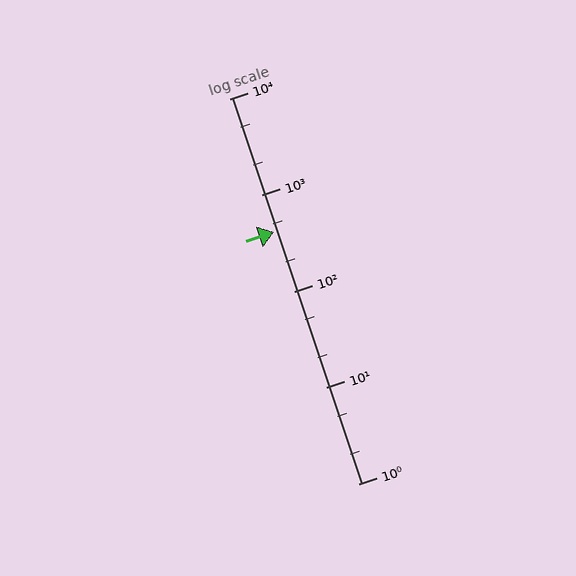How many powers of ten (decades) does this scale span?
The scale spans 4 decades, from 1 to 10000.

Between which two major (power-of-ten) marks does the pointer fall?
The pointer is between 100 and 1000.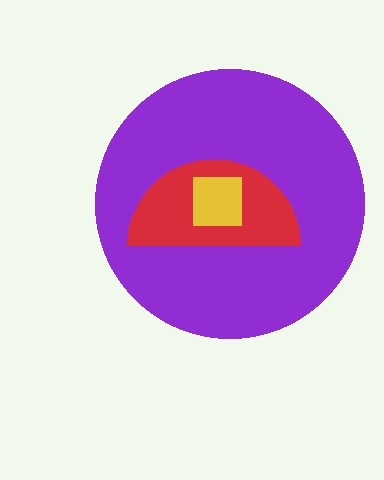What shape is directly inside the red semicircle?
The yellow square.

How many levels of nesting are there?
3.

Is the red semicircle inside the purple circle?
Yes.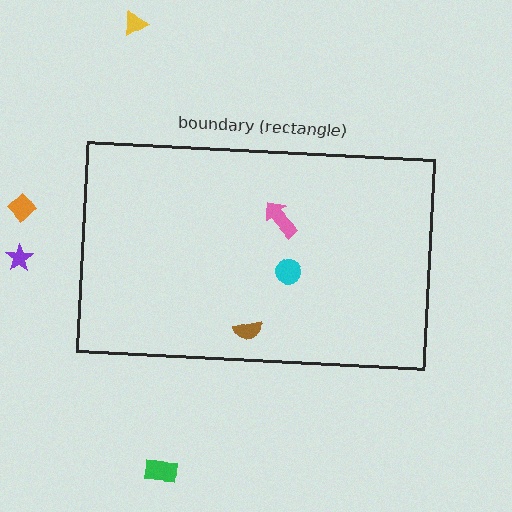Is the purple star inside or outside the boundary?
Outside.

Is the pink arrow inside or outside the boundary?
Inside.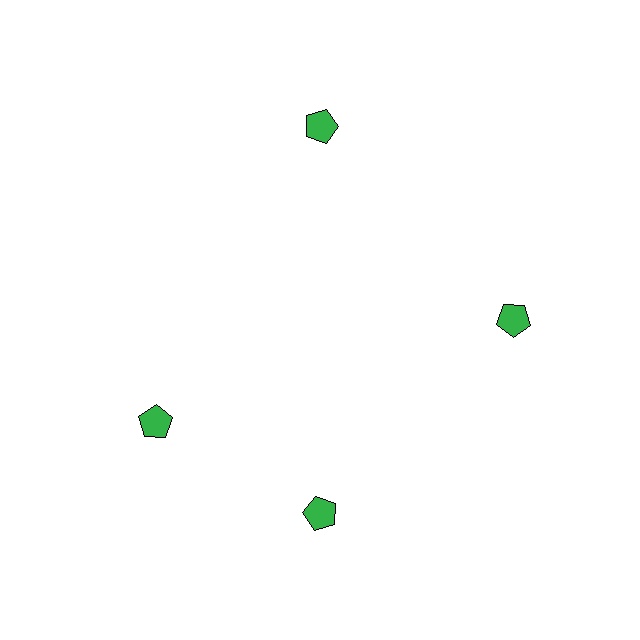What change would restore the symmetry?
The symmetry would be restored by rotating it back into even spacing with its neighbors so that all 4 pentagons sit at equal angles and equal distance from the center.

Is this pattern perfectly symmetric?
No. The 4 green pentagons are arranged in a ring, but one element near the 9 o'clock position is rotated out of alignment along the ring, breaking the 4-fold rotational symmetry.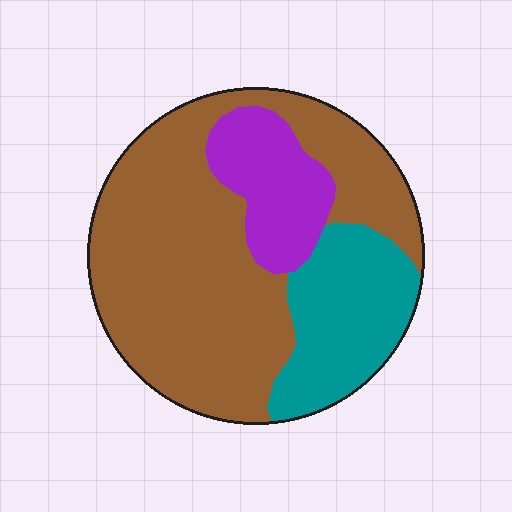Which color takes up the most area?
Brown, at roughly 65%.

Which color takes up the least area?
Purple, at roughly 15%.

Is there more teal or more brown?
Brown.